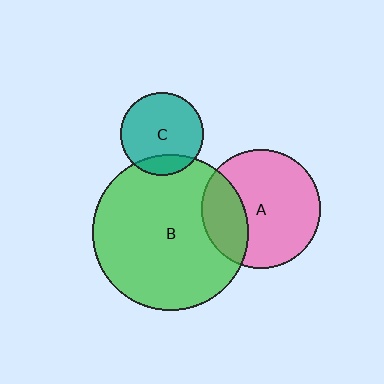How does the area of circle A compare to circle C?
Approximately 2.1 times.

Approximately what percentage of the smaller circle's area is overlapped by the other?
Approximately 15%.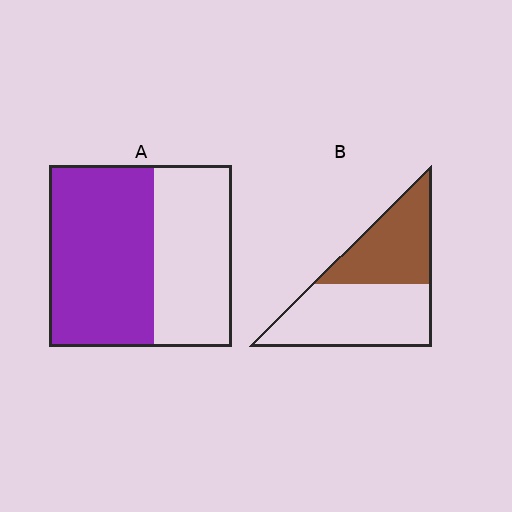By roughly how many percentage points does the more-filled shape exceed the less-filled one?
By roughly 15 percentage points (A over B).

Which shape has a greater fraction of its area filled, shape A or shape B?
Shape A.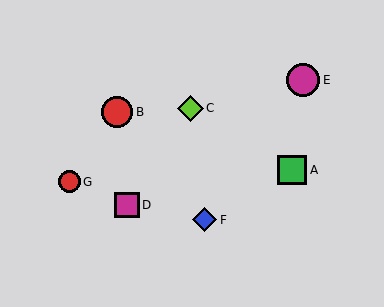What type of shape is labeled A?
Shape A is a green square.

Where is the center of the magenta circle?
The center of the magenta circle is at (303, 80).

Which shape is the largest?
The magenta circle (labeled E) is the largest.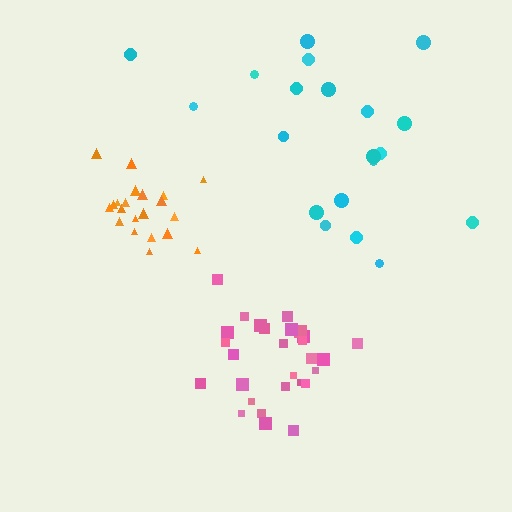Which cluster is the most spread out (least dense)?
Cyan.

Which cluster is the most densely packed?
Orange.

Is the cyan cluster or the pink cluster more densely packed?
Pink.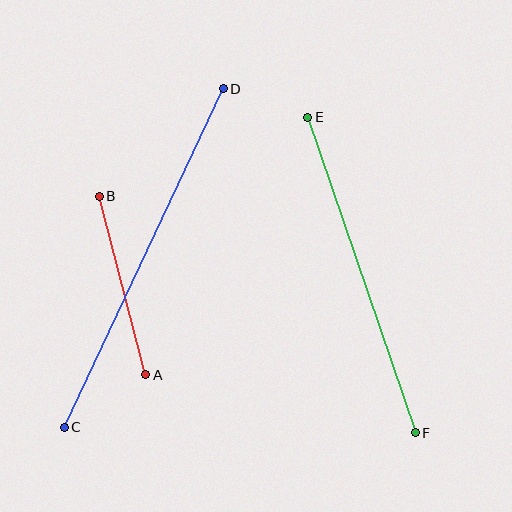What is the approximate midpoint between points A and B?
The midpoint is at approximately (123, 286) pixels.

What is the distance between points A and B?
The distance is approximately 184 pixels.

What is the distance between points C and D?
The distance is approximately 374 pixels.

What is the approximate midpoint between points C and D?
The midpoint is at approximately (144, 258) pixels.